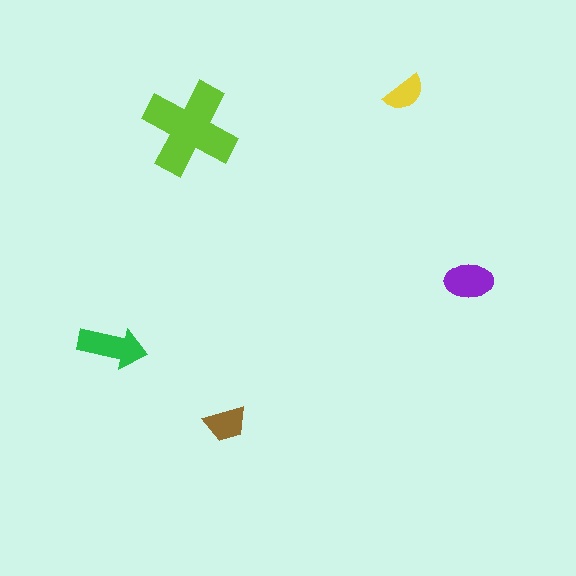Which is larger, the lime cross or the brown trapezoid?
The lime cross.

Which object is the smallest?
The yellow semicircle.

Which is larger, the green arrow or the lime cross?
The lime cross.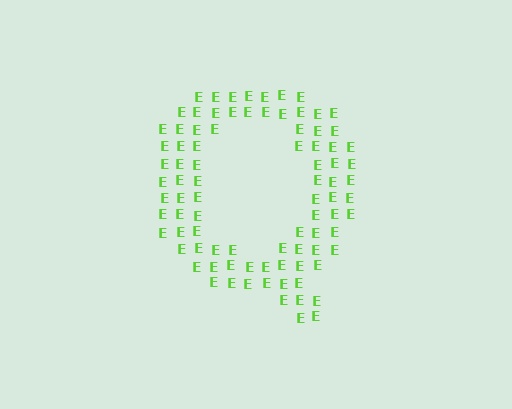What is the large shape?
The large shape is the letter Q.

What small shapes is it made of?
It is made of small letter E's.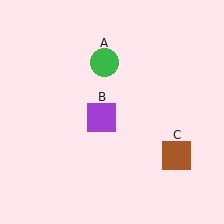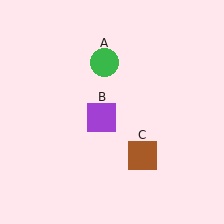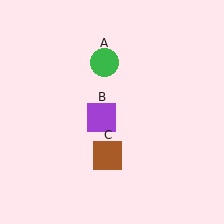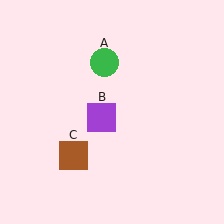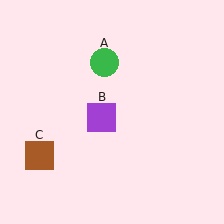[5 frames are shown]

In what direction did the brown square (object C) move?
The brown square (object C) moved left.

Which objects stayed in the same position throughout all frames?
Green circle (object A) and purple square (object B) remained stationary.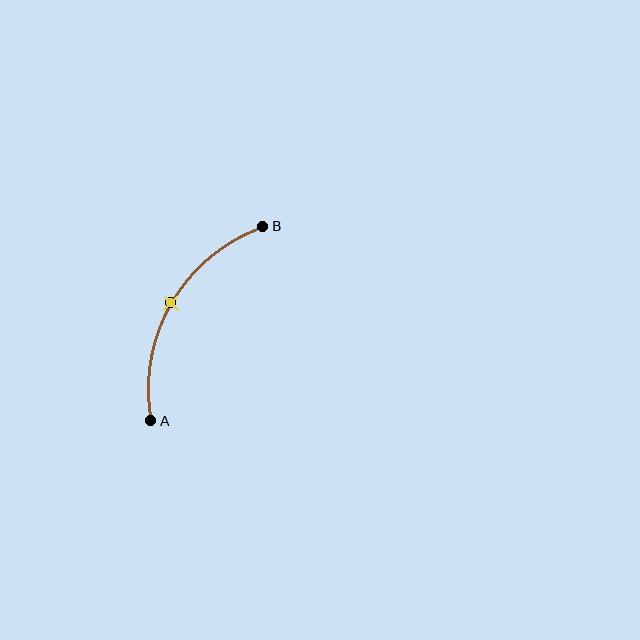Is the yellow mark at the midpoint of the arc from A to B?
Yes. The yellow mark lies on the arc at equal arc-length from both A and B — it is the arc midpoint.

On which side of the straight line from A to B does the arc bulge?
The arc bulges to the left of the straight line connecting A and B.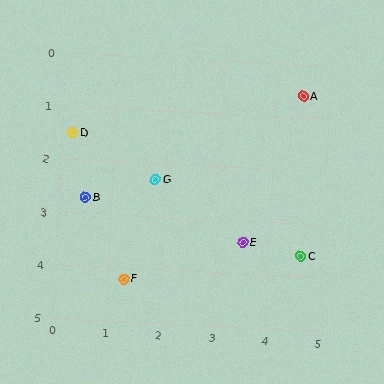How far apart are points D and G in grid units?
Points D and G are about 1.8 grid units apart.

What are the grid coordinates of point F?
Point F is at approximately (1.3, 4.2).